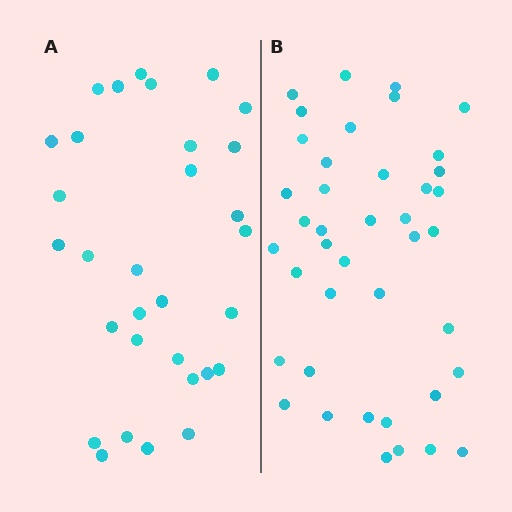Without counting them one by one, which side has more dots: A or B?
Region B (the right region) has more dots.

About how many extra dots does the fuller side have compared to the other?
Region B has roughly 10 or so more dots than region A.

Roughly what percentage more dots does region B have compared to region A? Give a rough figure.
About 30% more.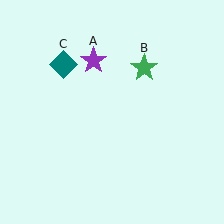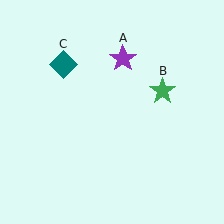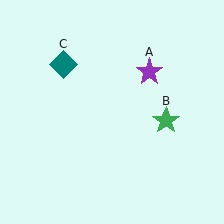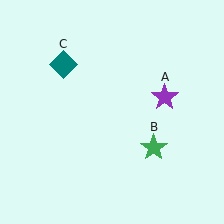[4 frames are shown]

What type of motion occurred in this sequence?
The purple star (object A), green star (object B) rotated clockwise around the center of the scene.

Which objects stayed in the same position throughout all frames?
Teal diamond (object C) remained stationary.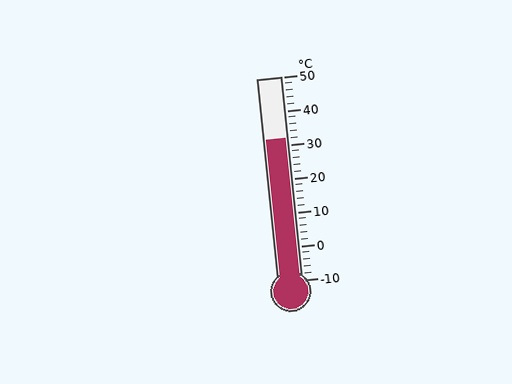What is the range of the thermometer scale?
The thermometer scale ranges from -10°C to 50°C.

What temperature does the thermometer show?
The thermometer shows approximately 32°C.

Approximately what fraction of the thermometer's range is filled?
The thermometer is filled to approximately 70% of its range.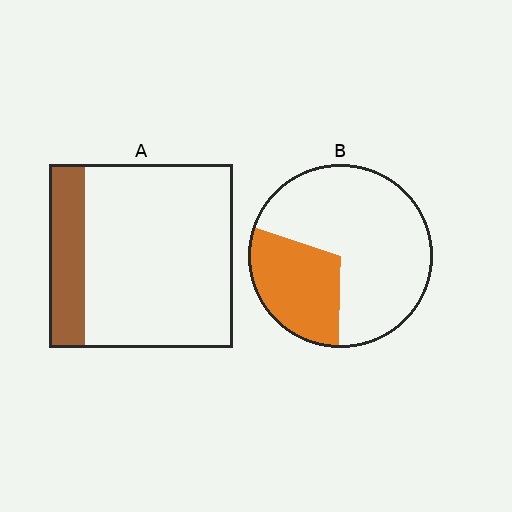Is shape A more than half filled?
No.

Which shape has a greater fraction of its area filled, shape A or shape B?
Shape B.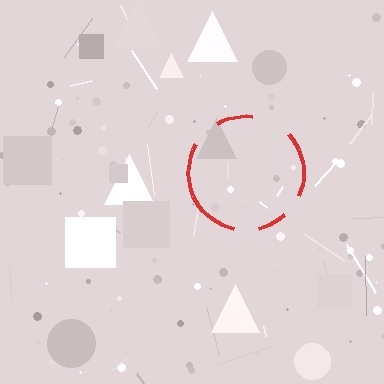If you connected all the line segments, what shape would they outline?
They would outline a circle.